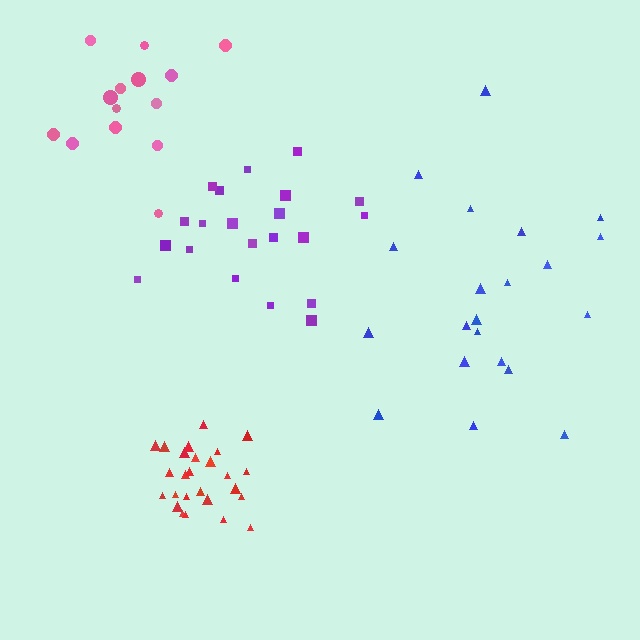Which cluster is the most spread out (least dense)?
Pink.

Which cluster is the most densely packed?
Red.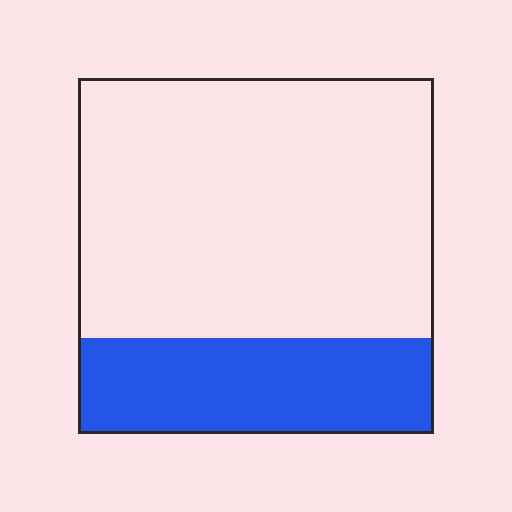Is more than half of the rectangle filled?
No.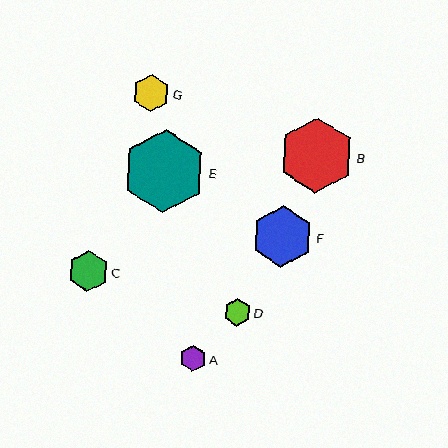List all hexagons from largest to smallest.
From largest to smallest: E, B, F, C, G, D, A.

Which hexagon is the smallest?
Hexagon A is the smallest with a size of approximately 26 pixels.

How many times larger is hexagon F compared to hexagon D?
Hexagon F is approximately 2.2 times the size of hexagon D.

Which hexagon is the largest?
Hexagon E is the largest with a size of approximately 83 pixels.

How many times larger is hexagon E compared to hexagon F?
Hexagon E is approximately 1.4 times the size of hexagon F.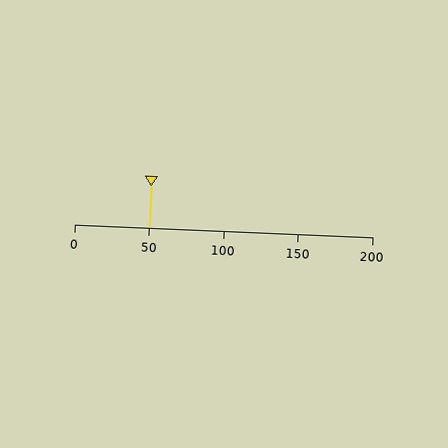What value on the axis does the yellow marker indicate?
The marker indicates approximately 50.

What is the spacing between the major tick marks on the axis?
The major ticks are spaced 50 apart.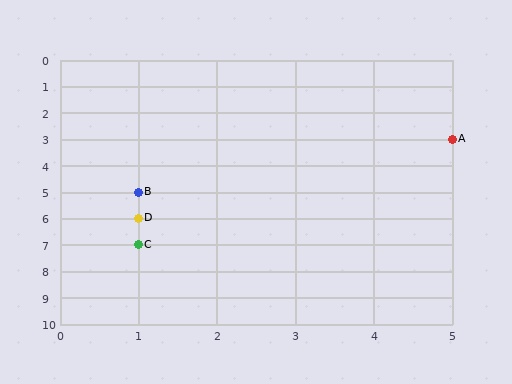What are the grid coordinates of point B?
Point B is at grid coordinates (1, 5).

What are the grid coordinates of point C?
Point C is at grid coordinates (1, 7).